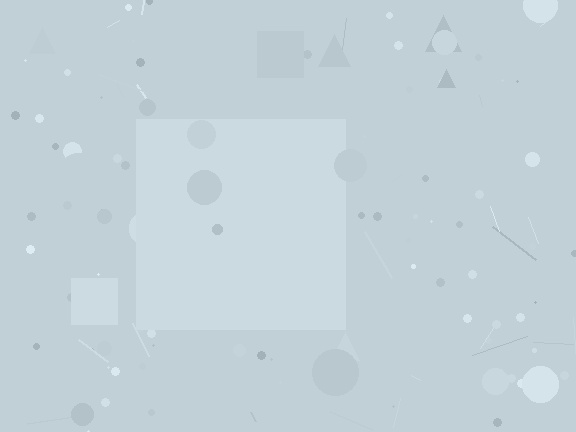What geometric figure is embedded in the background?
A square is embedded in the background.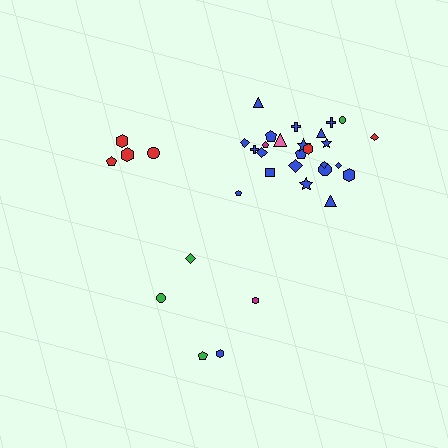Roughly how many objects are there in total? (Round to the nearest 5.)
Roughly 35 objects in total.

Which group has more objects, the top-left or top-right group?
The top-right group.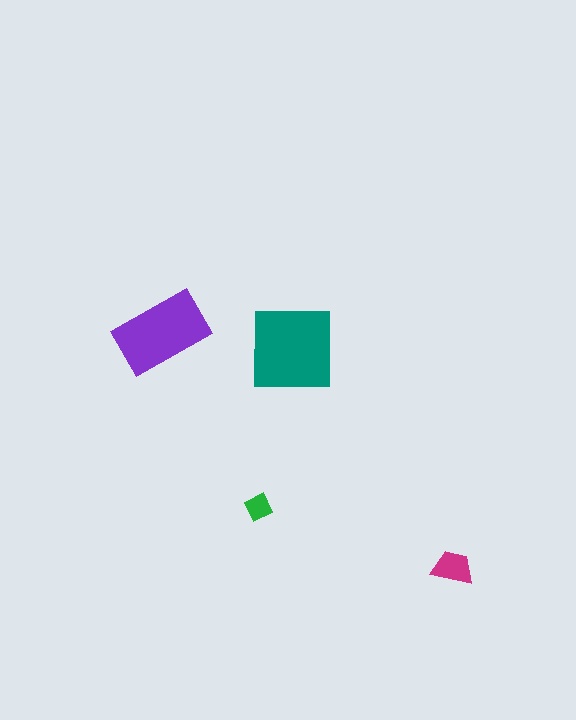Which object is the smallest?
The green diamond.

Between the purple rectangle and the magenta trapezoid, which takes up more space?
The purple rectangle.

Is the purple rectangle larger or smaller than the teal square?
Smaller.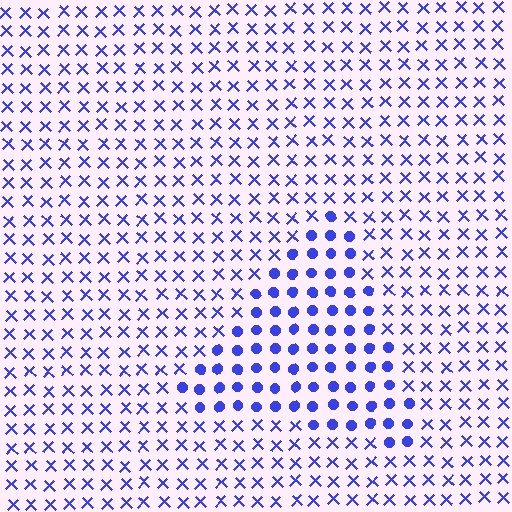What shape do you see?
I see a triangle.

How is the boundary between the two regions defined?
The boundary is defined by a change in element shape: circles inside vs. X marks outside. All elements share the same color and spacing.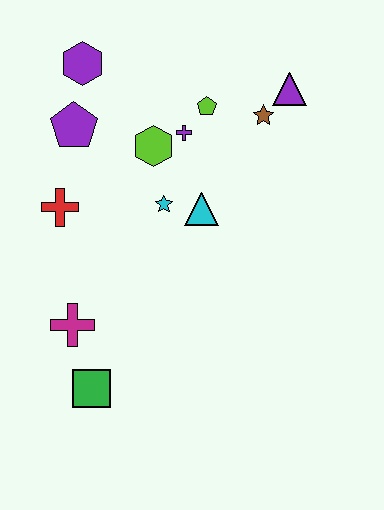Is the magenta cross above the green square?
Yes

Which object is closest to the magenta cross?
The green square is closest to the magenta cross.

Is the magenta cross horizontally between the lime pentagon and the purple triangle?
No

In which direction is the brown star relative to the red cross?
The brown star is to the right of the red cross.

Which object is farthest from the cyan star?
The green square is farthest from the cyan star.